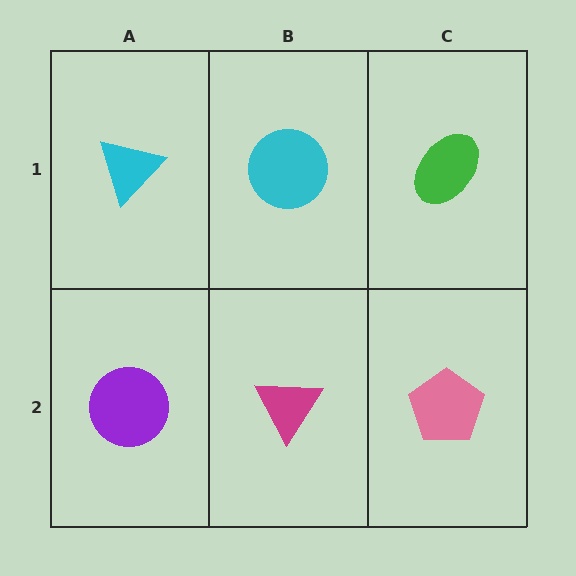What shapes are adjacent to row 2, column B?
A cyan circle (row 1, column B), a purple circle (row 2, column A), a pink pentagon (row 2, column C).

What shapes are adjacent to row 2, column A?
A cyan triangle (row 1, column A), a magenta triangle (row 2, column B).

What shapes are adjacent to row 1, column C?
A pink pentagon (row 2, column C), a cyan circle (row 1, column B).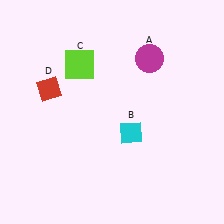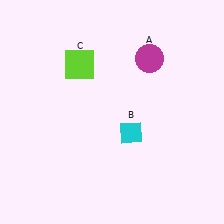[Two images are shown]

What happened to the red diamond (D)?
The red diamond (D) was removed in Image 2. It was in the top-left area of Image 1.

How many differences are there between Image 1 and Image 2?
There is 1 difference between the two images.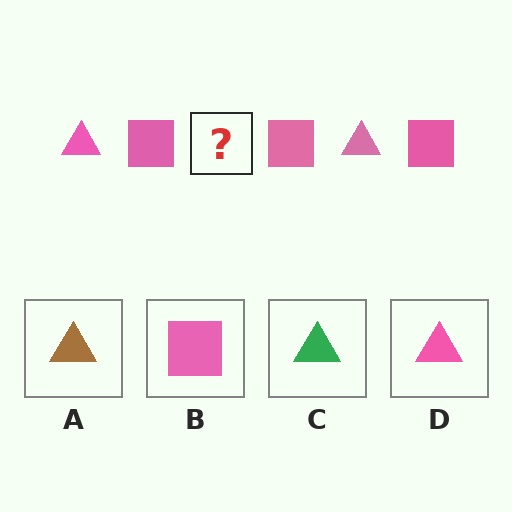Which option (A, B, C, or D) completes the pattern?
D.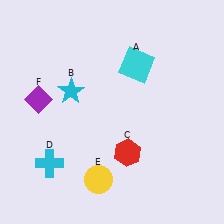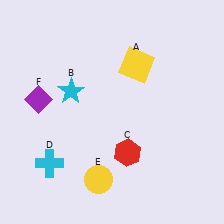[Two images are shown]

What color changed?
The square (A) changed from cyan in Image 1 to yellow in Image 2.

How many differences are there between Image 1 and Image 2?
There is 1 difference between the two images.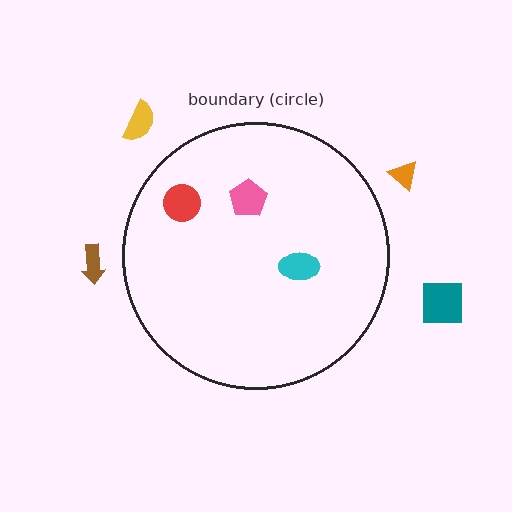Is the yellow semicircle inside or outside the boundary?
Outside.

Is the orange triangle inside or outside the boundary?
Outside.